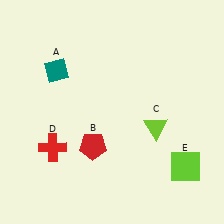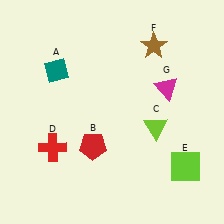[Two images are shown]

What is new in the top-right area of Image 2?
A brown star (F) was added in the top-right area of Image 2.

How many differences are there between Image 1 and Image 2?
There are 2 differences between the two images.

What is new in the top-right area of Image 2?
A magenta triangle (G) was added in the top-right area of Image 2.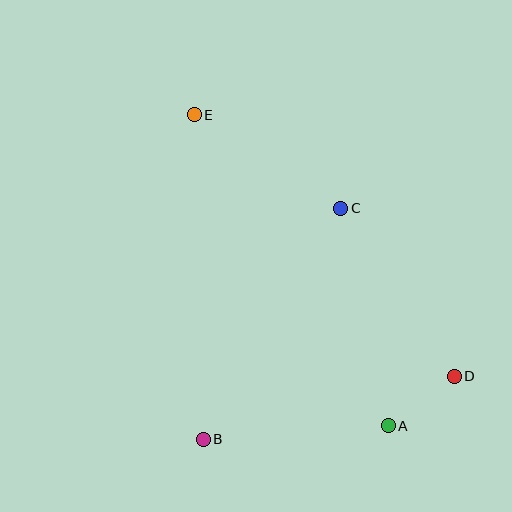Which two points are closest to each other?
Points A and D are closest to each other.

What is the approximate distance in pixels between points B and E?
The distance between B and E is approximately 324 pixels.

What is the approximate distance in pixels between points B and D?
The distance between B and D is approximately 259 pixels.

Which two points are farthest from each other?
Points D and E are farthest from each other.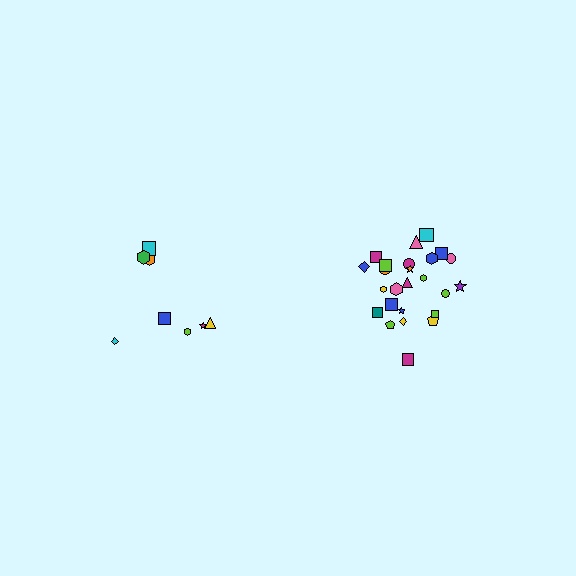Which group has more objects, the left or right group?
The right group.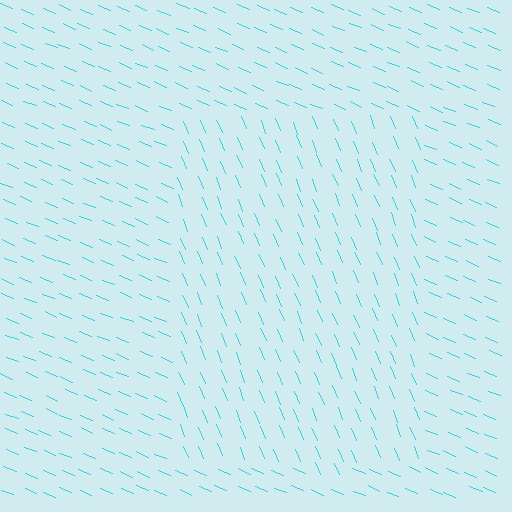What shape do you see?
I see a rectangle.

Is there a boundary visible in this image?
Yes, there is a texture boundary formed by a change in line orientation.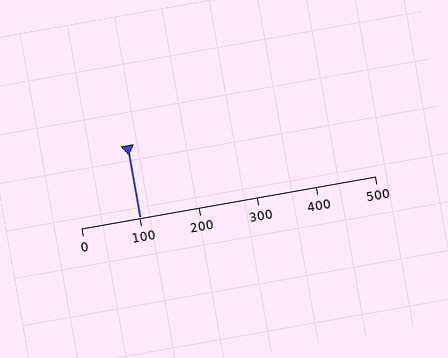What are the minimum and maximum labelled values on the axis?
The axis runs from 0 to 500.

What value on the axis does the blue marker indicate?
The marker indicates approximately 100.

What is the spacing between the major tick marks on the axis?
The major ticks are spaced 100 apart.